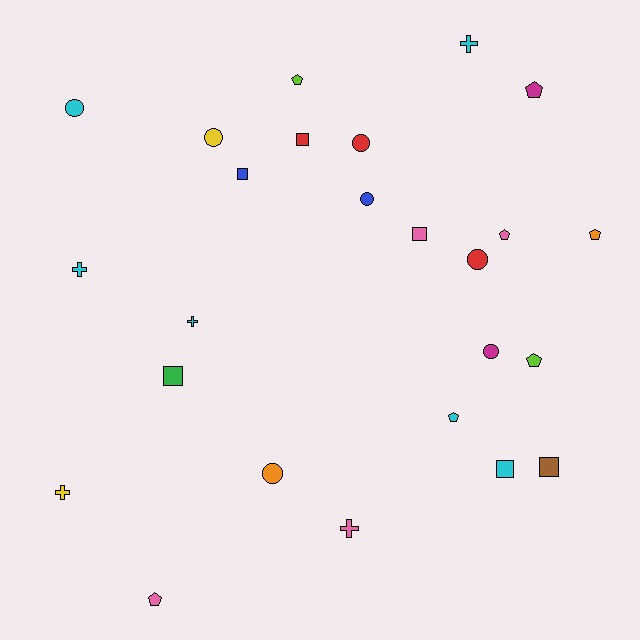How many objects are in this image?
There are 25 objects.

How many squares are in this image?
There are 6 squares.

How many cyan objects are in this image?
There are 6 cyan objects.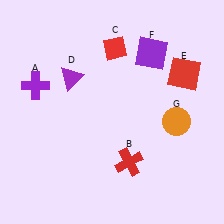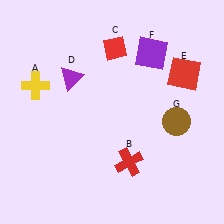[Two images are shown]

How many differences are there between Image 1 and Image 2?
There are 2 differences between the two images.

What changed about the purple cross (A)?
In Image 1, A is purple. In Image 2, it changed to yellow.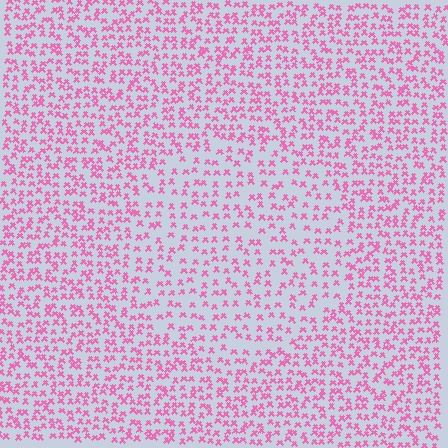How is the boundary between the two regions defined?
The boundary is defined by a change in element density (approximately 1.6x ratio). All elements are the same color, size, and shape.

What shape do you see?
I see a circle.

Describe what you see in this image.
The image contains small pink elements arranged at two different densities. A circle-shaped region is visible where the elements are less densely packed than the surrounding area.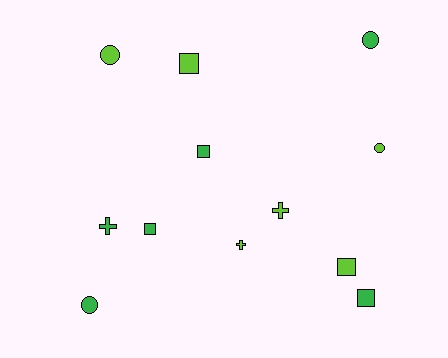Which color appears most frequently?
Lime, with 6 objects.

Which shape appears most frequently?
Square, with 5 objects.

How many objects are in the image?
There are 12 objects.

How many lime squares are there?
There are 2 lime squares.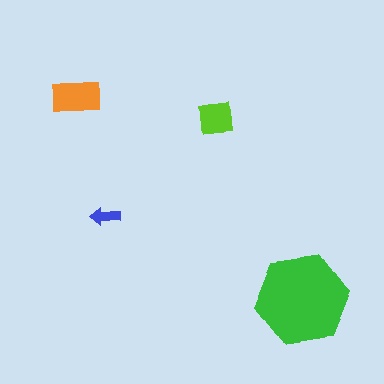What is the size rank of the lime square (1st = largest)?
3rd.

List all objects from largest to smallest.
The green hexagon, the orange rectangle, the lime square, the blue arrow.